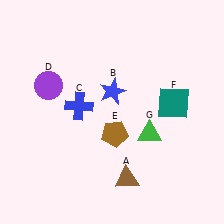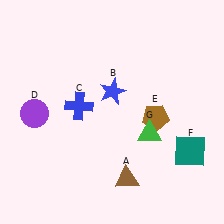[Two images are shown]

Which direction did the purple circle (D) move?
The purple circle (D) moved down.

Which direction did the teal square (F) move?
The teal square (F) moved down.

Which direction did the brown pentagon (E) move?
The brown pentagon (E) moved right.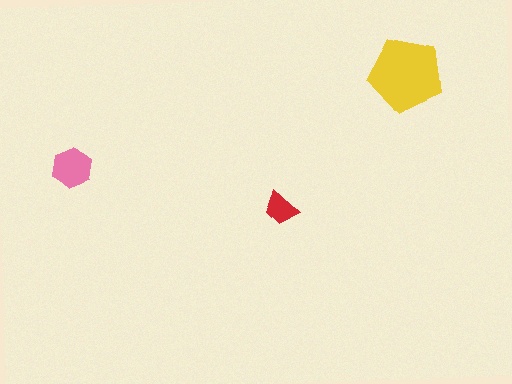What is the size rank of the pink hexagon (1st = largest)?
2nd.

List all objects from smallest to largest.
The red trapezoid, the pink hexagon, the yellow pentagon.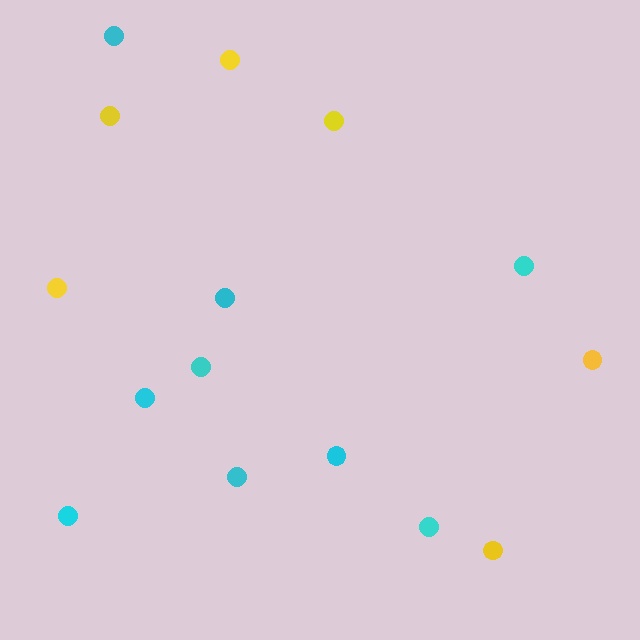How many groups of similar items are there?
There are 2 groups: one group of cyan circles (9) and one group of yellow circles (6).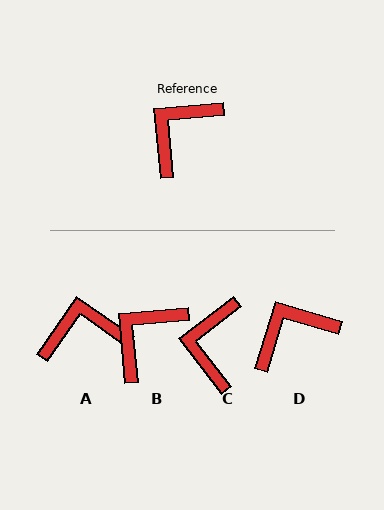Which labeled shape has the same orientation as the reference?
B.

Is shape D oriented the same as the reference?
No, it is off by about 22 degrees.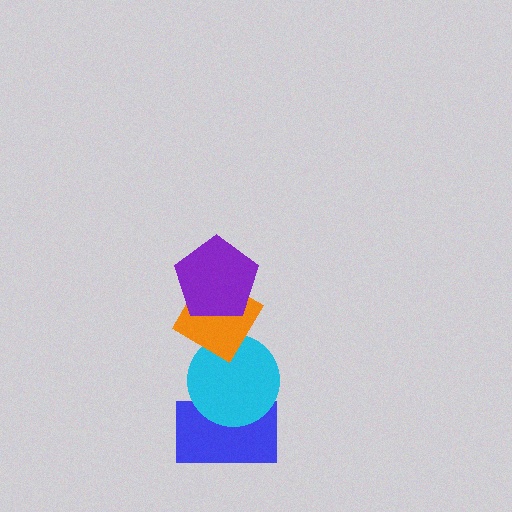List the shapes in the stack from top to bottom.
From top to bottom: the purple pentagon, the orange diamond, the cyan circle, the blue rectangle.